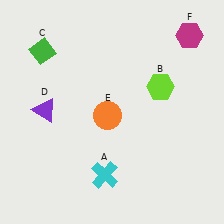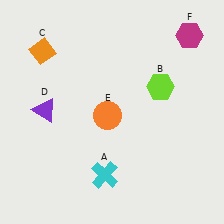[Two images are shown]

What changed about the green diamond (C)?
In Image 1, C is green. In Image 2, it changed to orange.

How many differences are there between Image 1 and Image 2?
There is 1 difference between the two images.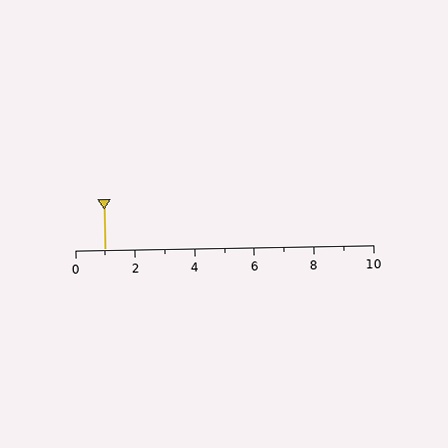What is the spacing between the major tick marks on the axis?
The major ticks are spaced 2 apart.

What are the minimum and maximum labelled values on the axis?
The axis runs from 0 to 10.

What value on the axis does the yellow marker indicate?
The marker indicates approximately 1.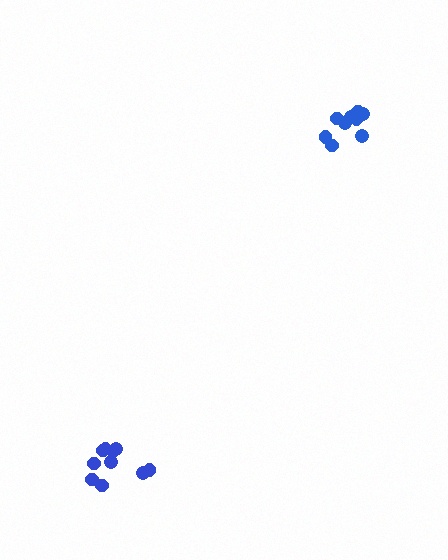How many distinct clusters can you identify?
There are 2 distinct clusters.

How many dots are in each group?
Group 1: 10 dots, Group 2: 9 dots (19 total).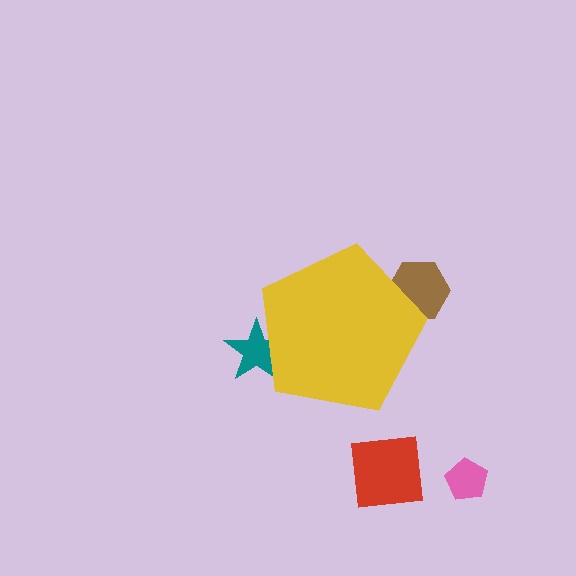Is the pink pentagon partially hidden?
No, the pink pentagon is fully visible.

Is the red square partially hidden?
No, the red square is fully visible.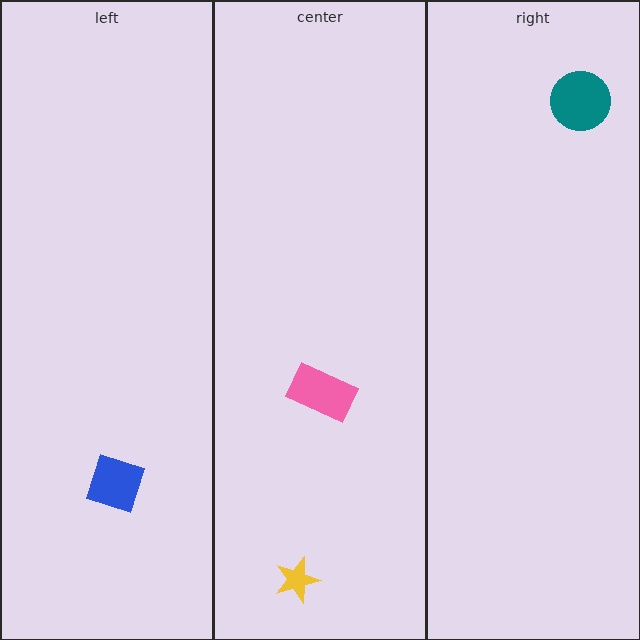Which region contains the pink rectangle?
The center region.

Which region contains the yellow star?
The center region.